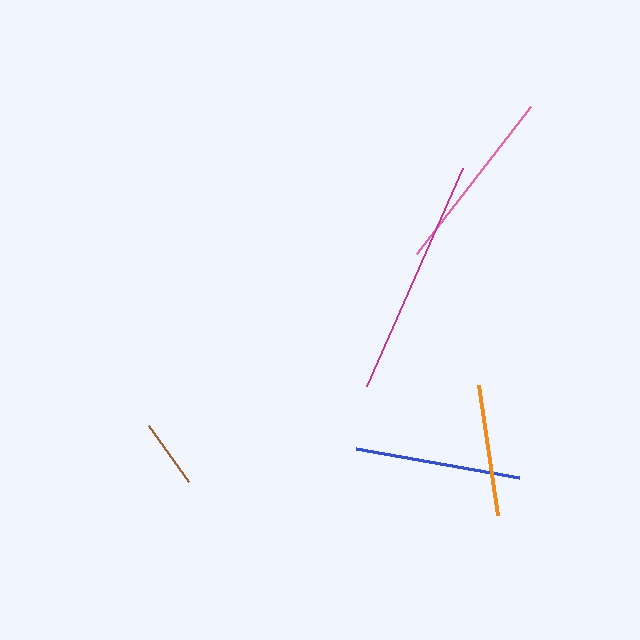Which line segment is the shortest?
The brown line is the shortest at approximately 69 pixels.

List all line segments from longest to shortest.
From longest to shortest: magenta, pink, blue, orange, brown.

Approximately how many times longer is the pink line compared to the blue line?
The pink line is approximately 1.1 times the length of the blue line.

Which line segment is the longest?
The magenta line is the longest at approximately 239 pixels.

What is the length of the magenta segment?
The magenta segment is approximately 239 pixels long.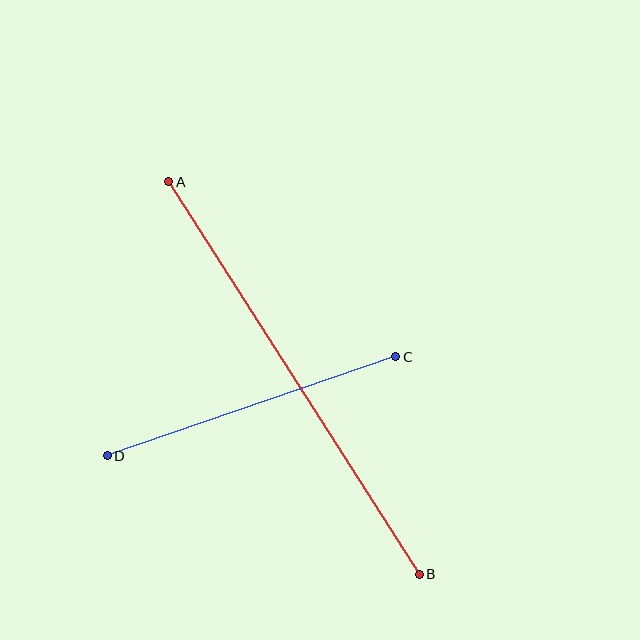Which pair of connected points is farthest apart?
Points A and B are farthest apart.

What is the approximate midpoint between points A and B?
The midpoint is at approximately (294, 378) pixels.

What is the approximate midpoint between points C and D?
The midpoint is at approximately (252, 406) pixels.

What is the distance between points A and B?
The distance is approximately 465 pixels.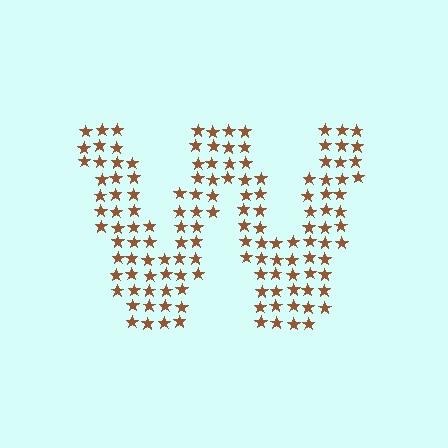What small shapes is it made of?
It is made of small stars.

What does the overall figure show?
The overall figure shows the letter W.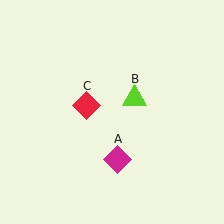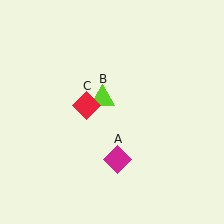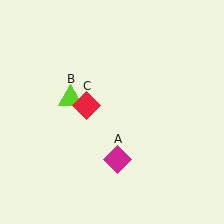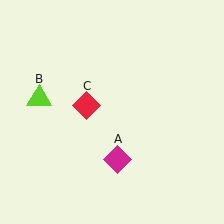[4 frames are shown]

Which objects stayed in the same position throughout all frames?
Magenta diamond (object A) and red diamond (object C) remained stationary.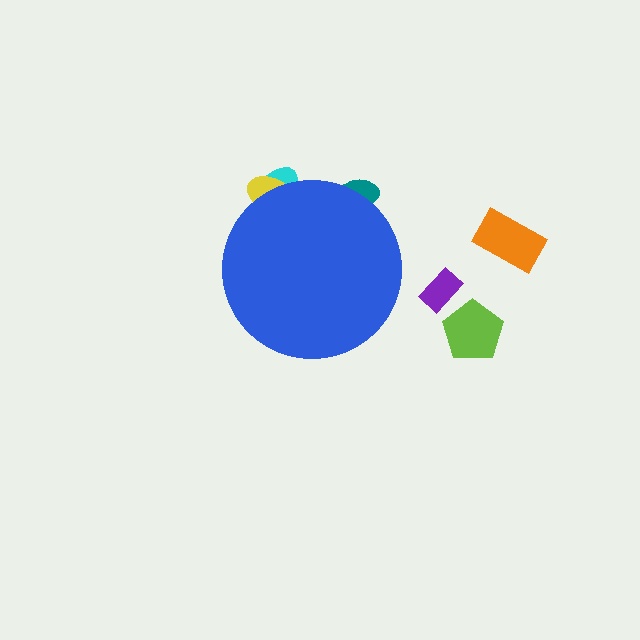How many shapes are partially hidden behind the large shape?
3 shapes are partially hidden.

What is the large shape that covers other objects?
A blue circle.